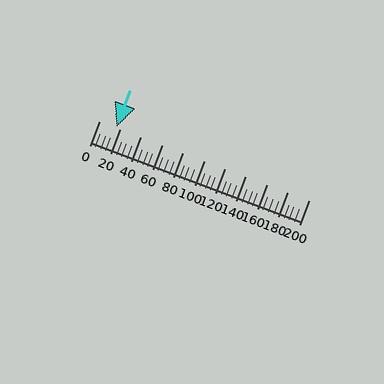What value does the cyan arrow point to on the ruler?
The cyan arrow points to approximately 16.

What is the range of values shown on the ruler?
The ruler shows values from 0 to 200.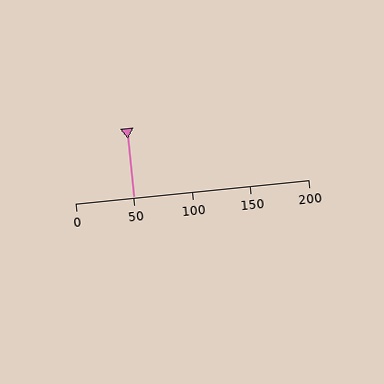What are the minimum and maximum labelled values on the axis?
The axis runs from 0 to 200.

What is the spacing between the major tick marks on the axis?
The major ticks are spaced 50 apart.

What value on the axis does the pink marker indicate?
The marker indicates approximately 50.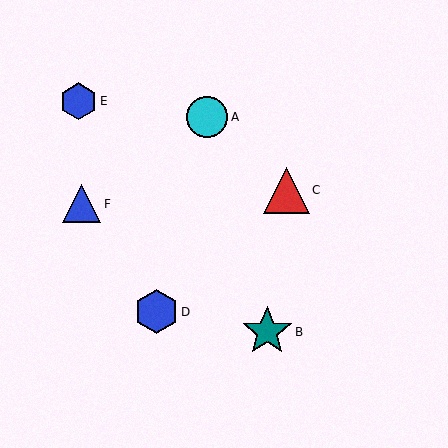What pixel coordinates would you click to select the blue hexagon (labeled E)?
Click at (78, 101) to select the blue hexagon E.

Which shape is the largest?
The teal star (labeled B) is the largest.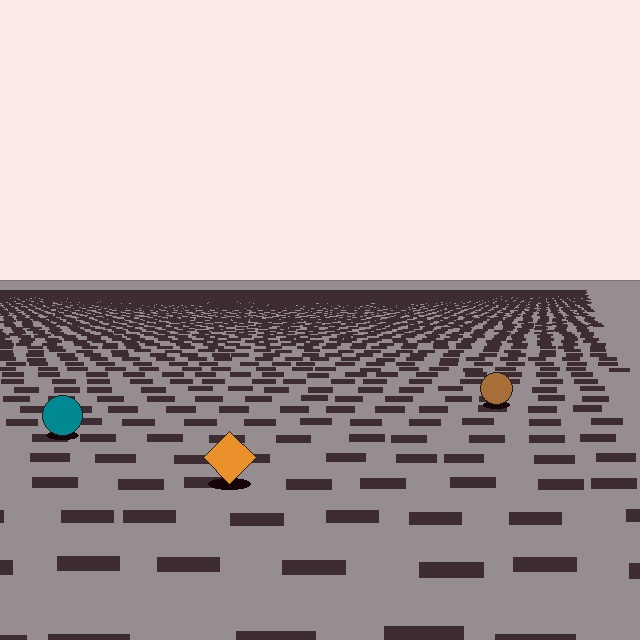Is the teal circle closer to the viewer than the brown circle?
Yes. The teal circle is closer — you can tell from the texture gradient: the ground texture is coarser near it.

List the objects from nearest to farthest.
From nearest to farthest: the orange diamond, the teal circle, the brown circle.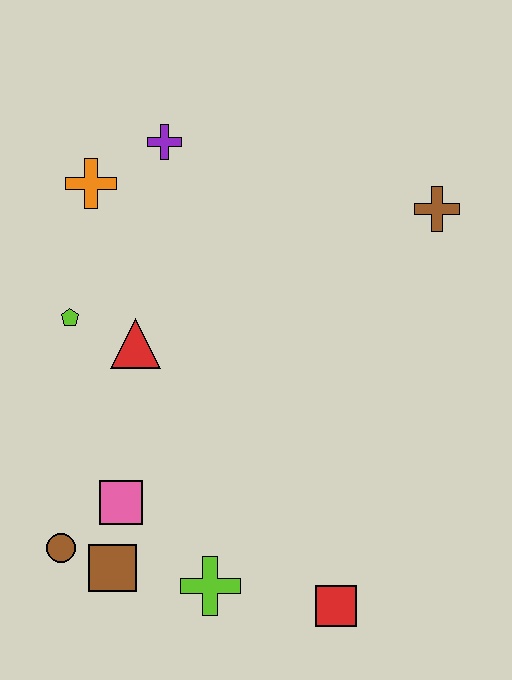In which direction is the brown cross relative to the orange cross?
The brown cross is to the right of the orange cross.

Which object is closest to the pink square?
The brown square is closest to the pink square.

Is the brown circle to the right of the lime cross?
No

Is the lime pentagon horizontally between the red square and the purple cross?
No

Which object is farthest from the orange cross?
The red square is farthest from the orange cross.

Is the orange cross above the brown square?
Yes